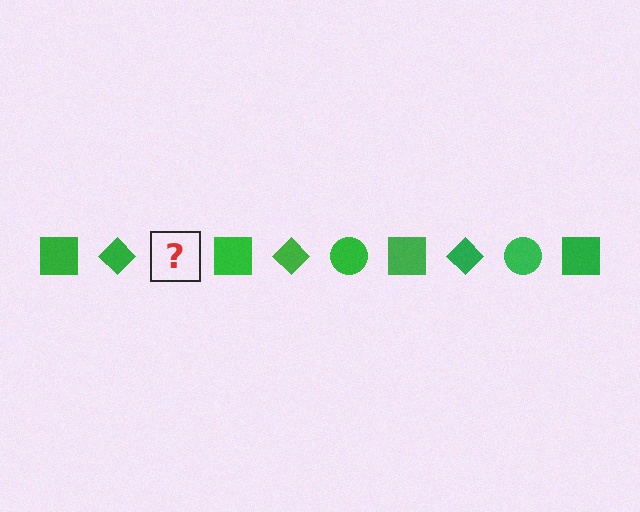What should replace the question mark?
The question mark should be replaced with a green circle.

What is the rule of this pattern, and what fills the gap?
The rule is that the pattern cycles through square, diamond, circle shapes in green. The gap should be filled with a green circle.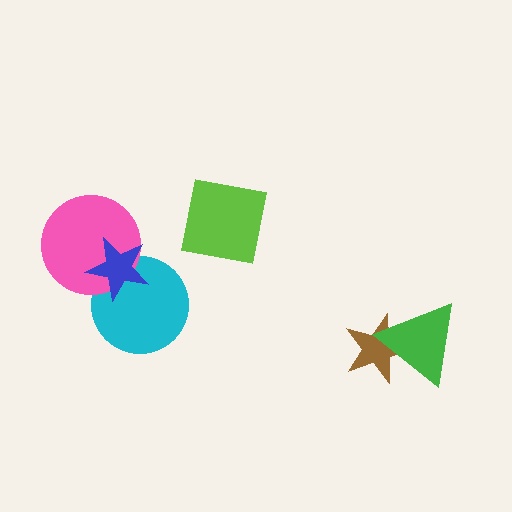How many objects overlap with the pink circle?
2 objects overlap with the pink circle.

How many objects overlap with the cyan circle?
2 objects overlap with the cyan circle.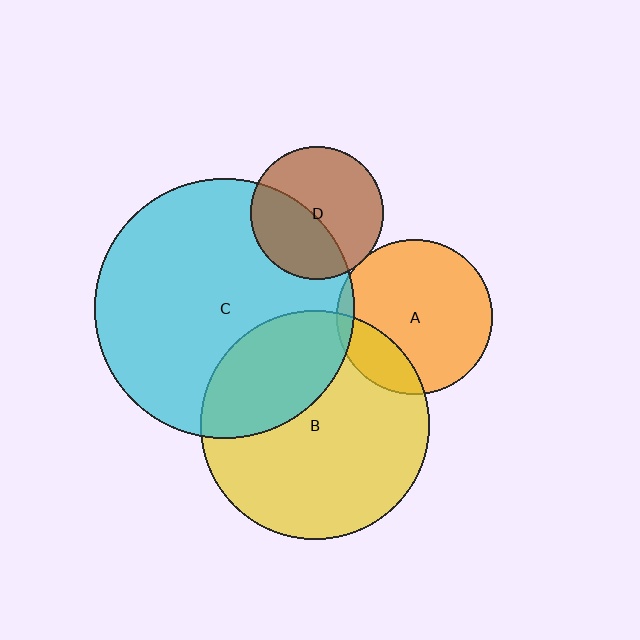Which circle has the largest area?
Circle C (cyan).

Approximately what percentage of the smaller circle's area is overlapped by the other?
Approximately 5%.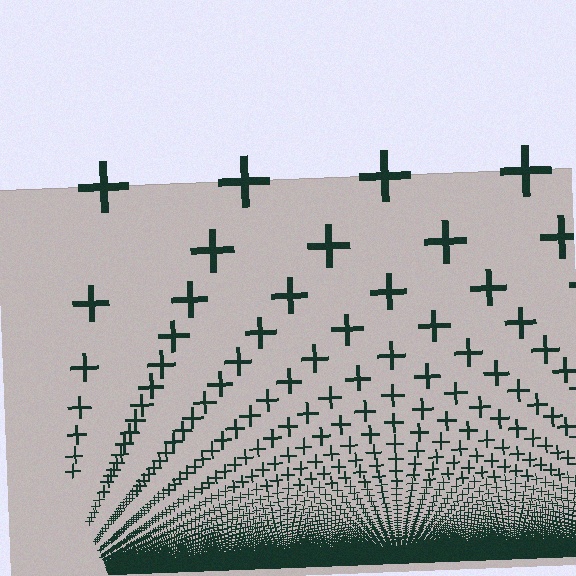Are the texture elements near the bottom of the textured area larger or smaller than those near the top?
Smaller. The gradient is inverted — elements near the bottom are smaller and denser.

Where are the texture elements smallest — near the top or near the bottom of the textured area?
Near the bottom.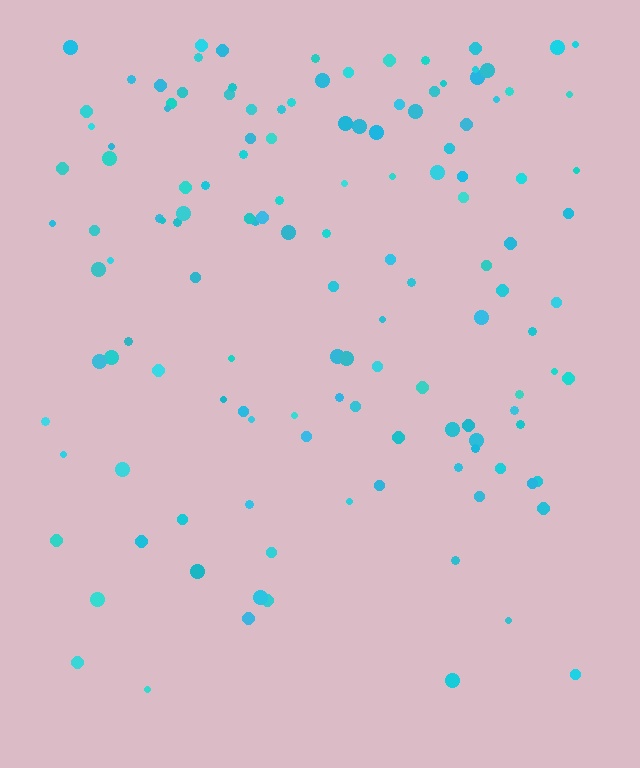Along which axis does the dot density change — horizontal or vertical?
Vertical.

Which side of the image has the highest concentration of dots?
The top.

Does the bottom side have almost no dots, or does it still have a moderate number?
Still a moderate number, just noticeably fewer than the top.